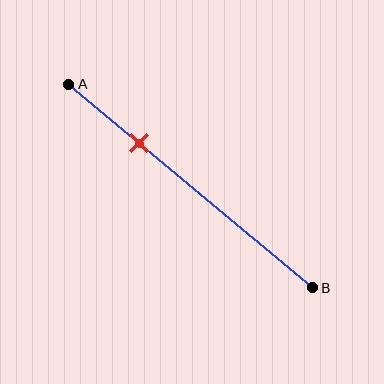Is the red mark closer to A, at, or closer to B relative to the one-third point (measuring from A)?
The red mark is closer to point A than the one-third point of segment AB.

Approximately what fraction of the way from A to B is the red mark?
The red mark is approximately 30% of the way from A to B.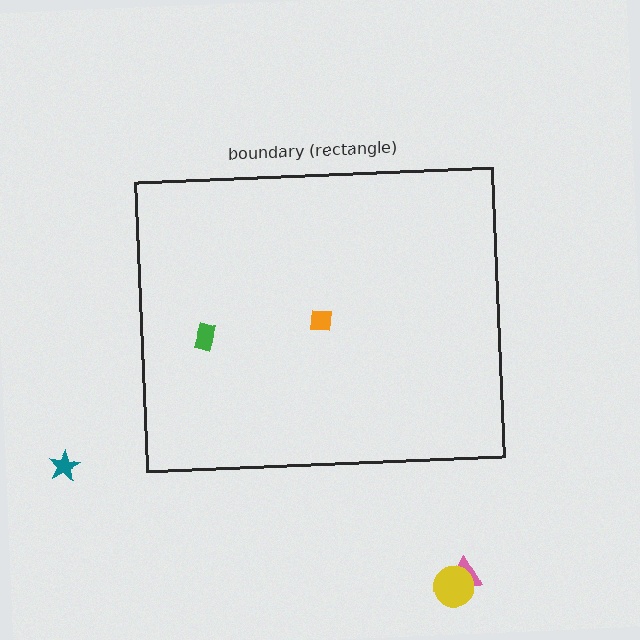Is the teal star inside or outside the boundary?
Outside.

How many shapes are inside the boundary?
2 inside, 3 outside.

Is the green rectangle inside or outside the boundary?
Inside.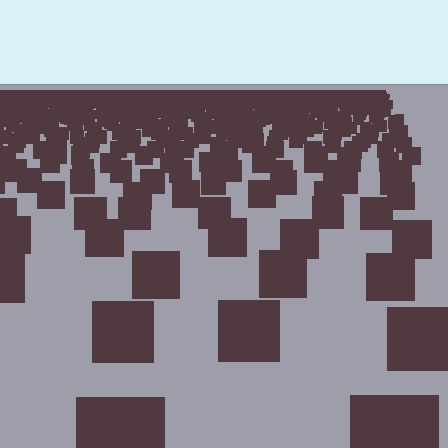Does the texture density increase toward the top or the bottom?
Density increases toward the top.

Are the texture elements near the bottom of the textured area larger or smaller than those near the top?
Larger. Near the bottom, elements are closer to the viewer and appear at a bigger on-screen size.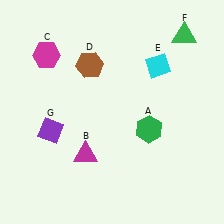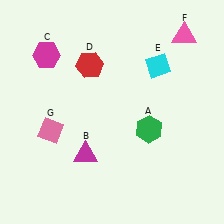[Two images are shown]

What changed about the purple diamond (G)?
In Image 1, G is purple. In Image 2, it changed to pink.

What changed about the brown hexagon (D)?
In Image 1, D is brown. In Image 2, it changed to red.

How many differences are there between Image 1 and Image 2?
There are 3 differences between the two images.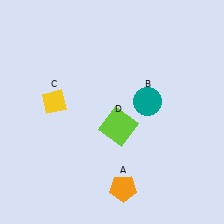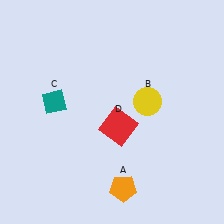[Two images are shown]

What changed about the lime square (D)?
In Image 1, D is lime. In Image 2, it changed to red.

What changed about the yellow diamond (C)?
In Image 1, C is yellow. In Image 2, it changed to teal.